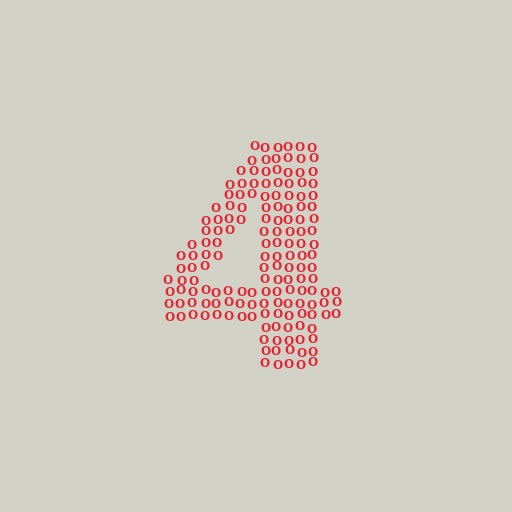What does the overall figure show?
The overall figure shows the digit 4.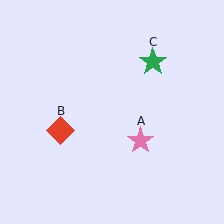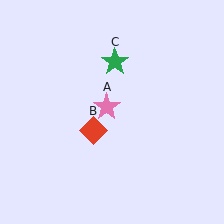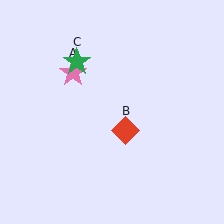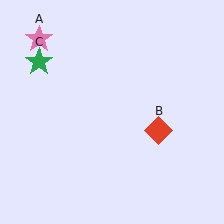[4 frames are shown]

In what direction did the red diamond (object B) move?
The red diamond (object B) moved right.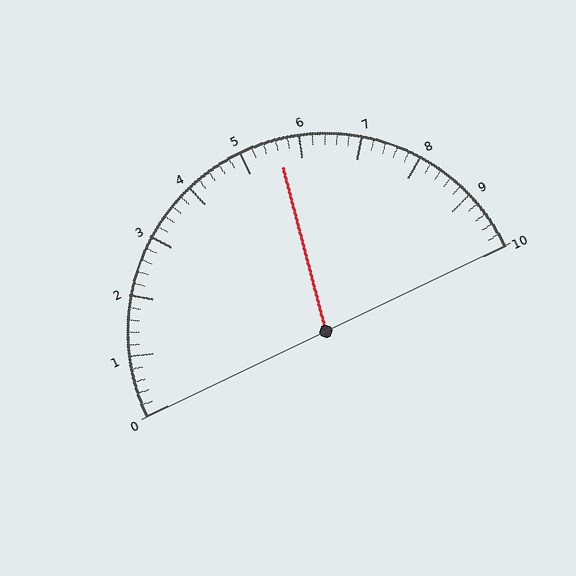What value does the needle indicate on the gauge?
The needle indicates approximately 5.6.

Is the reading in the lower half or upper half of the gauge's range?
The reading is in the upper half of the range (0 to 10).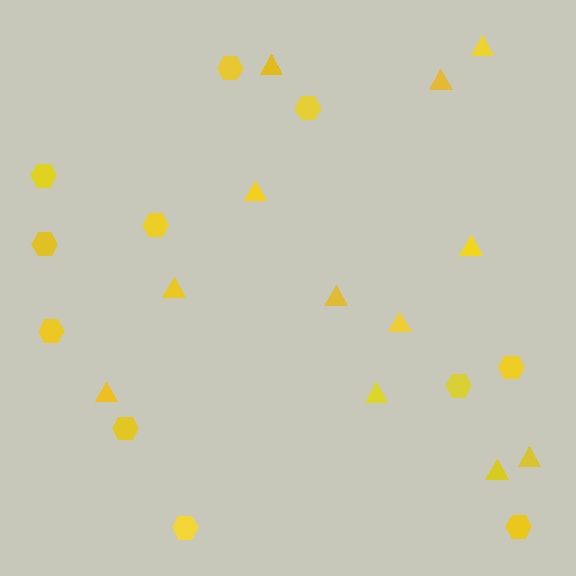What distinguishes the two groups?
There are 2 groups: one group of triangles (12) and one group of hexagons (11).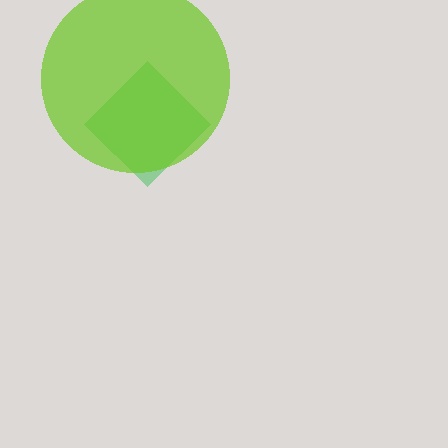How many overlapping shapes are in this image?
There are 2 overlapping shapes in the image.